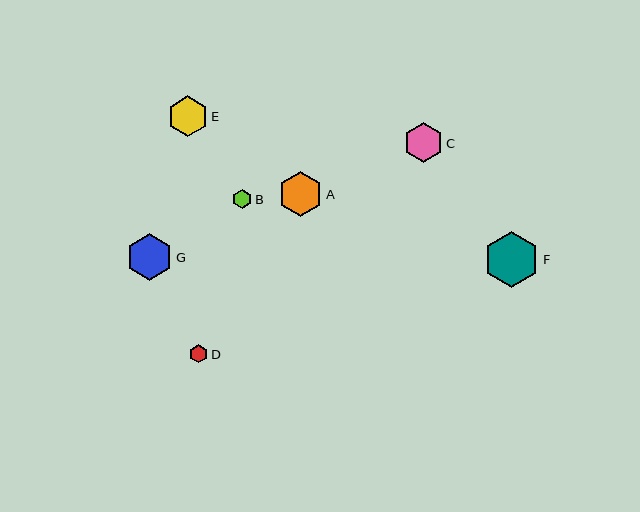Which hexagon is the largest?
Hexagon F is the largest with a size of approximately 56 pixels.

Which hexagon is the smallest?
Hexagon D is the smallest with a size of approximately 18 pixels.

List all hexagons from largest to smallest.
From largest to smallest: F, G, A, E, C, B, D.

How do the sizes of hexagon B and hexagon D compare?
Hexagon B and hexagon D are approximately the same size.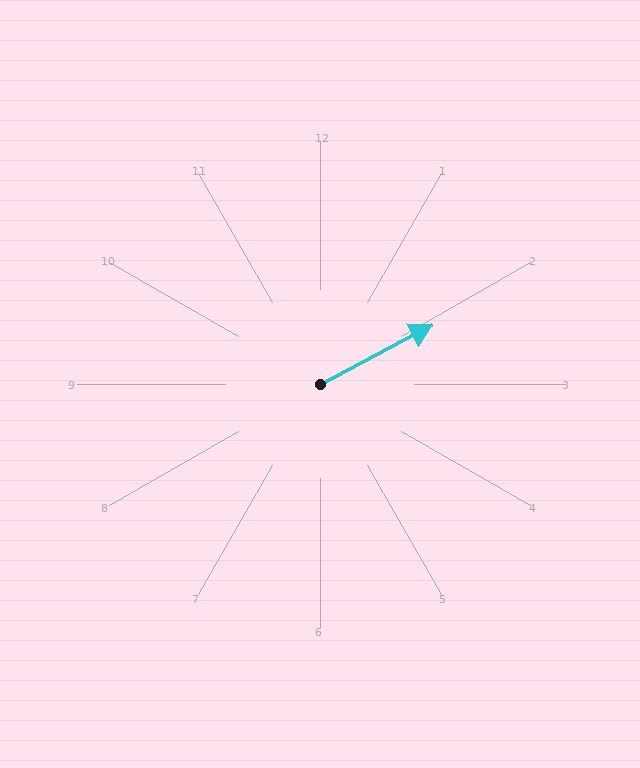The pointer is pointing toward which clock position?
Roughly 2 o'clock.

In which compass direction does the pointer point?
Northeast.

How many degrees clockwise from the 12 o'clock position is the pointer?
Approximately 62 degrees.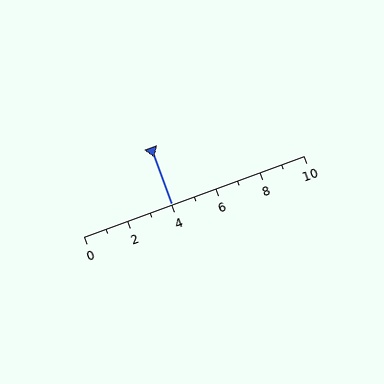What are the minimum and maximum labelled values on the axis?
The axis runs from 0 to 10.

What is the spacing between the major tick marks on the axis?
The major ticks are spaced 2 apart.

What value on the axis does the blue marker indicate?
The marker indicates approximately 4.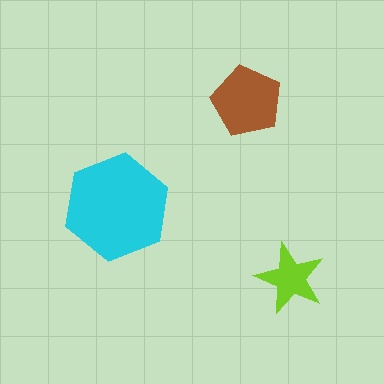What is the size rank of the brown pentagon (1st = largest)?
2nd.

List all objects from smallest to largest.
The lime star, the brown pentagon, the cyan hexagon.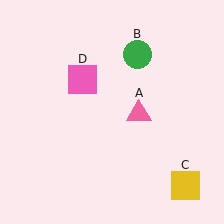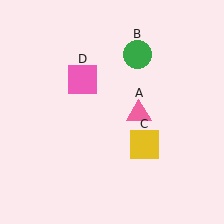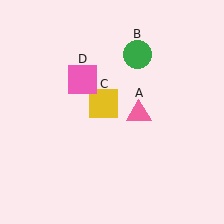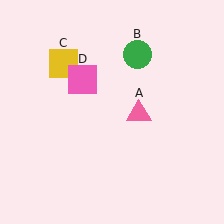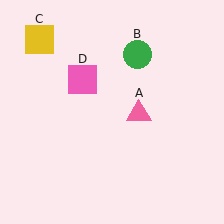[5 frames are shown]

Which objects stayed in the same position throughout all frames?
Pink triangle (object A) and green circle (object B) and pink square (object D) remained stationary.